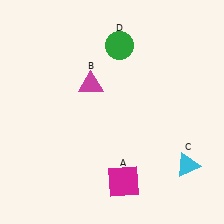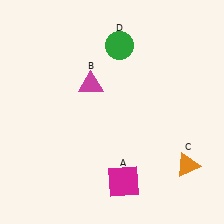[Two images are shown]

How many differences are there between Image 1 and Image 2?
There is 1 difference between the two images.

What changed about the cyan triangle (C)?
In Image 1, C is cyan. In Image 2, it changed to orange.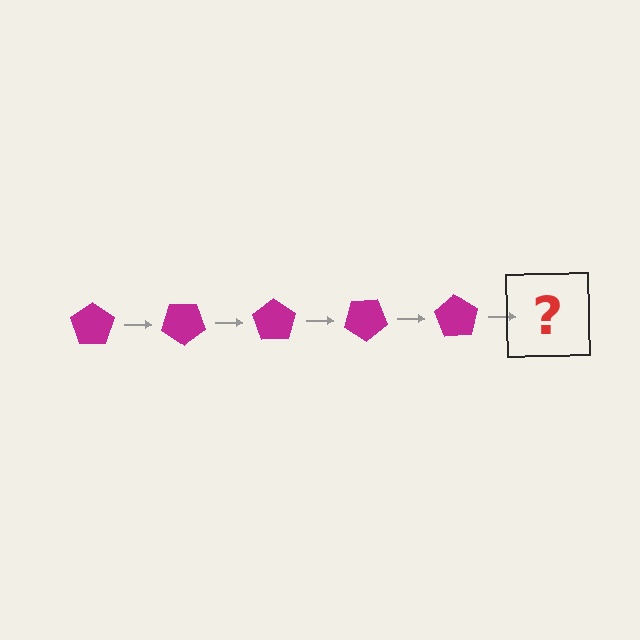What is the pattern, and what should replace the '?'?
The pattern is that the pentagon rotates 35 degrees each step. The '?' should be a magenta pentagon rotated 175 degrees.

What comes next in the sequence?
The next element should be a magenta pentagon rotated 175 degrees.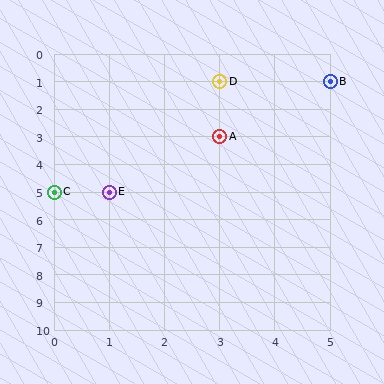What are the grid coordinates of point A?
Point A is at grid coordinates (3, 3).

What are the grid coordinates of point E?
Point E is at grid coordinates (1, 5).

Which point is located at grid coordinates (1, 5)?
Point E is at (1, 5).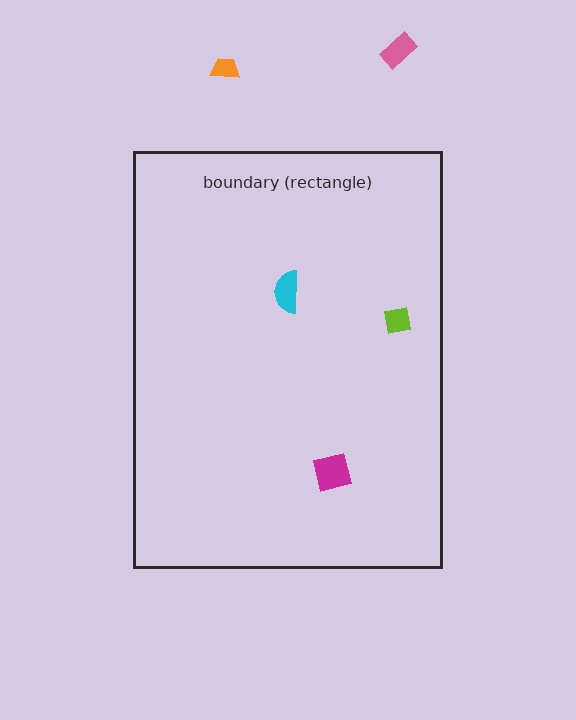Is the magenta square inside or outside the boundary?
Inside.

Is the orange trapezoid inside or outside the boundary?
Outside.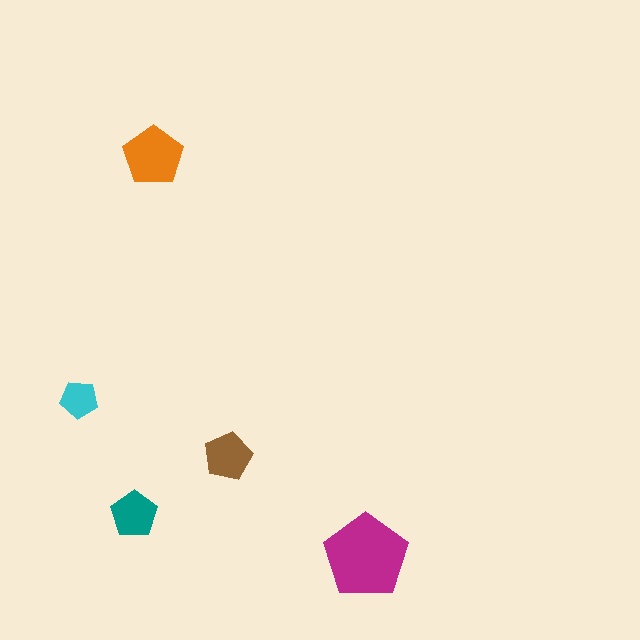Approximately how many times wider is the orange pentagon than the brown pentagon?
About 1.5 times wider.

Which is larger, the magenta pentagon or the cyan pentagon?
The magenta one.